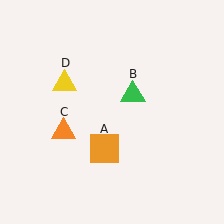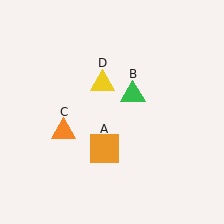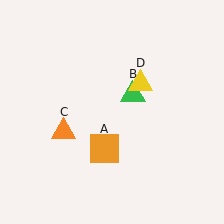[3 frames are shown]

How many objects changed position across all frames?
1 object changed position: yellow triangle (object D).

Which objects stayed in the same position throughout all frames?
Orange square (object A) and green triangle (object B) and orange triangle (object C) remained stationary.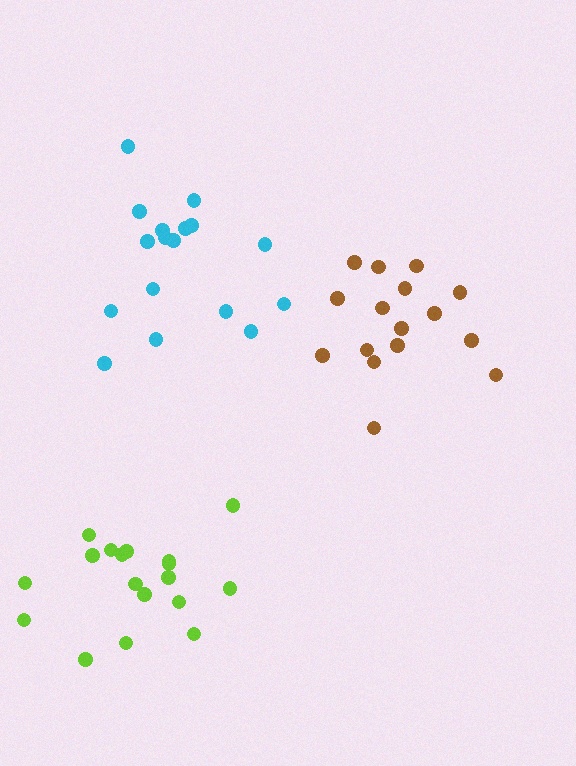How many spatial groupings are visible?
There are 3 spatial groupings.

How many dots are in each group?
Group 1: 16 dots, Group 2: 17 dots, Group 3: 18 dots (51 total).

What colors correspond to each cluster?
The clusters are colored: brown, cyan, lime.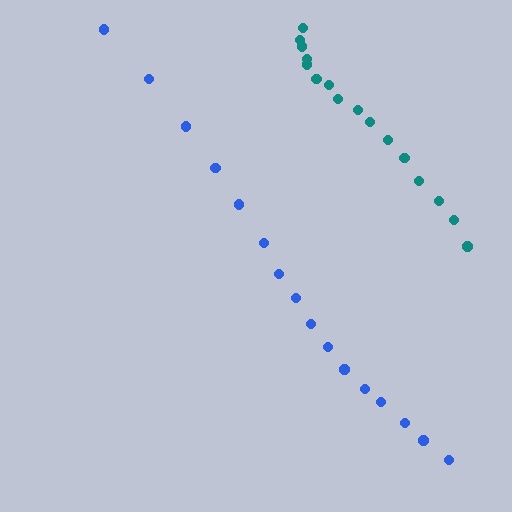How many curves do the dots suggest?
There are 2 distinct paths.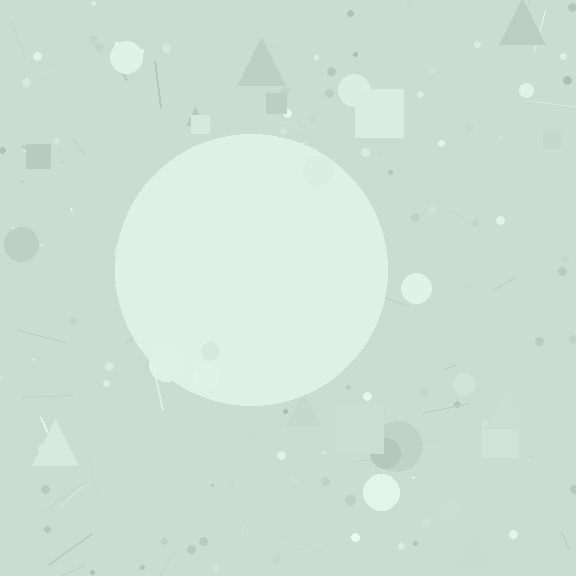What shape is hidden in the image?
A circle is hidden in the image.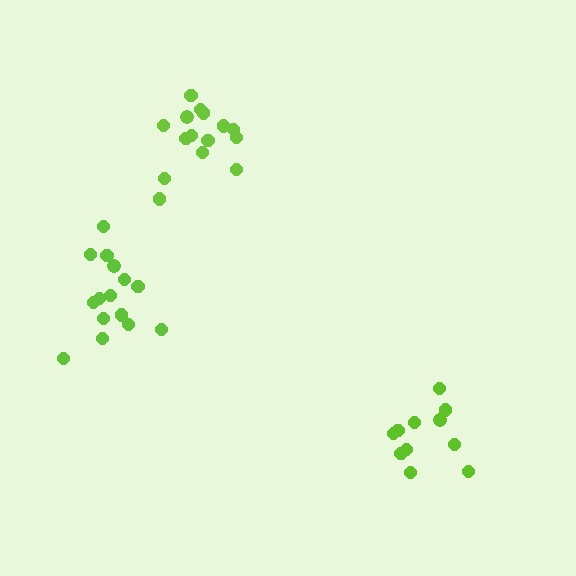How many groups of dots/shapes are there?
There are 3 groups.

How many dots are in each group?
Group 1: 11 dots, Group 2: 15 dots, Group 3: 15 dots (41 total).